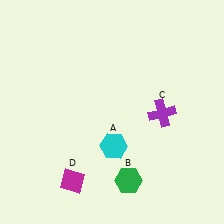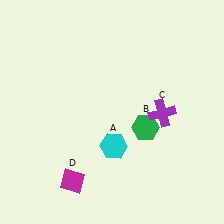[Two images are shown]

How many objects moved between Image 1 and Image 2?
1 object moved between the two images.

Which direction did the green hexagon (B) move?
The green hexagon (B) moved up.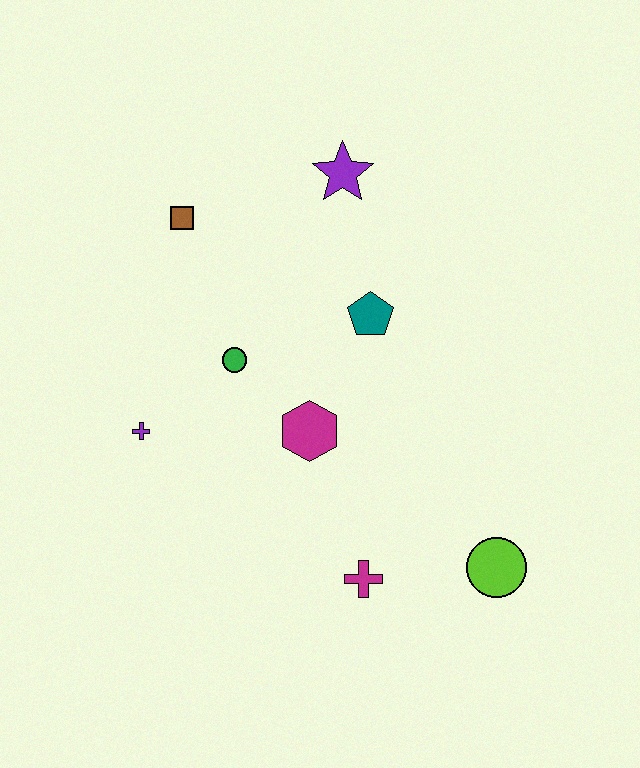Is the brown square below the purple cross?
No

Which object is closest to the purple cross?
The green circle is closest to the purple cross.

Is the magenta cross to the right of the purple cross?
Yes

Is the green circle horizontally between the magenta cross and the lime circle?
No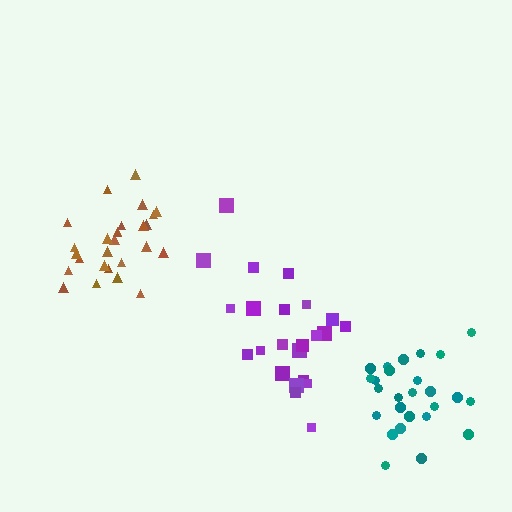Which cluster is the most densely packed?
Brown.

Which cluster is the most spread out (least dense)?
Purple.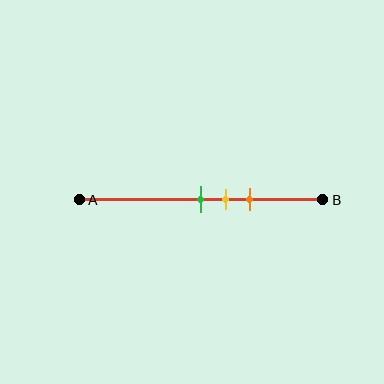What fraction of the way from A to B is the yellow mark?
The yellow mark is approximately 60% (0.6) of the way from A to B.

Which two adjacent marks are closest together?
The green and yellow marks are the closest adjacent pair.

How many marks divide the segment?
There are 3 marks dividing the segment.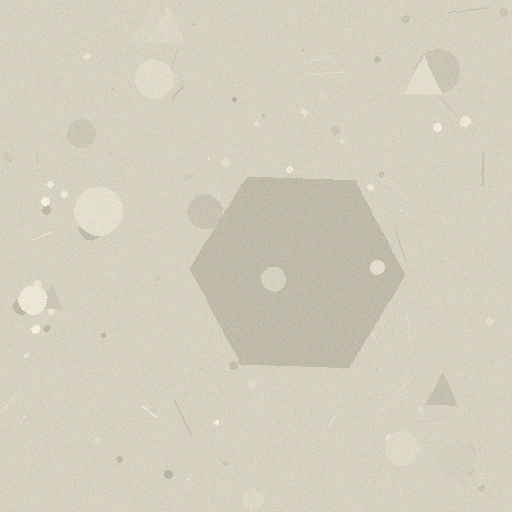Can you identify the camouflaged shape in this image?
The camouflaged shape is a hexagon.